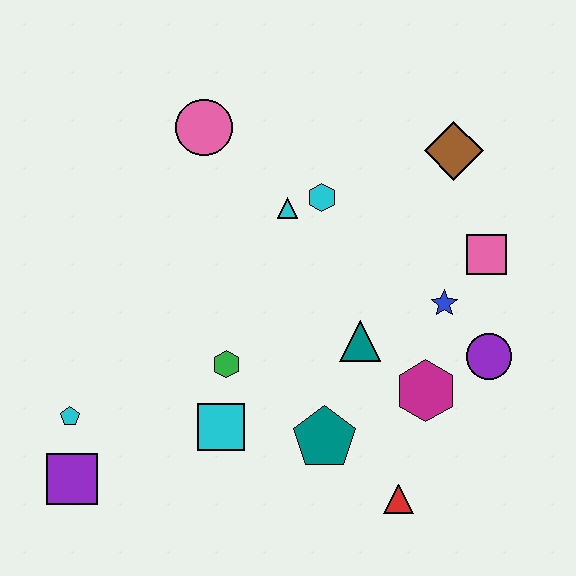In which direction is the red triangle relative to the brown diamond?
The red triangle is below the brown diamond.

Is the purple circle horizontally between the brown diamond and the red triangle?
No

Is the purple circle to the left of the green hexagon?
No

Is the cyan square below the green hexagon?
Yes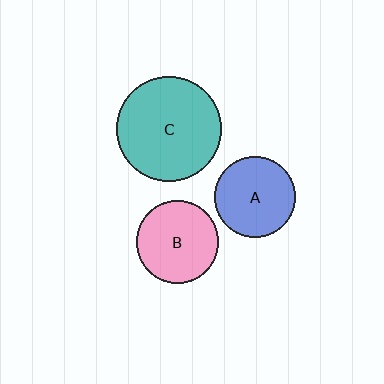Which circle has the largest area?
Circle C (teal).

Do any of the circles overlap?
No, none of the circles overlap.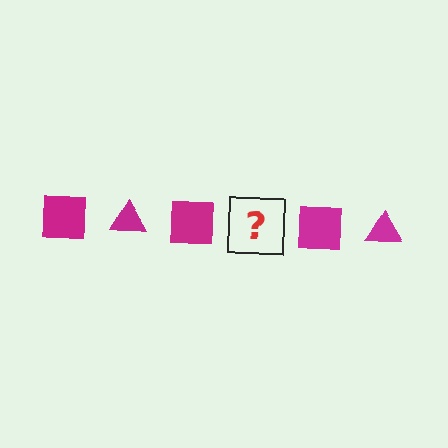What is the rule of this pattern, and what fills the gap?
The rule is that the pattern cycles through square, triangle shapes in magenta. The gap should be filled with a magenta triangle.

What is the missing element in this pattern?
The missing element is a magenta triangle.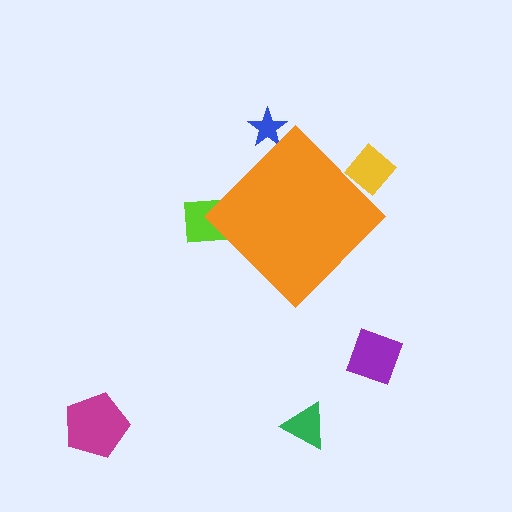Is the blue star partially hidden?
Yes, the blue star is partially hidden behind the orange diamond.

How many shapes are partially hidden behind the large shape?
3 shapes are partially hidden.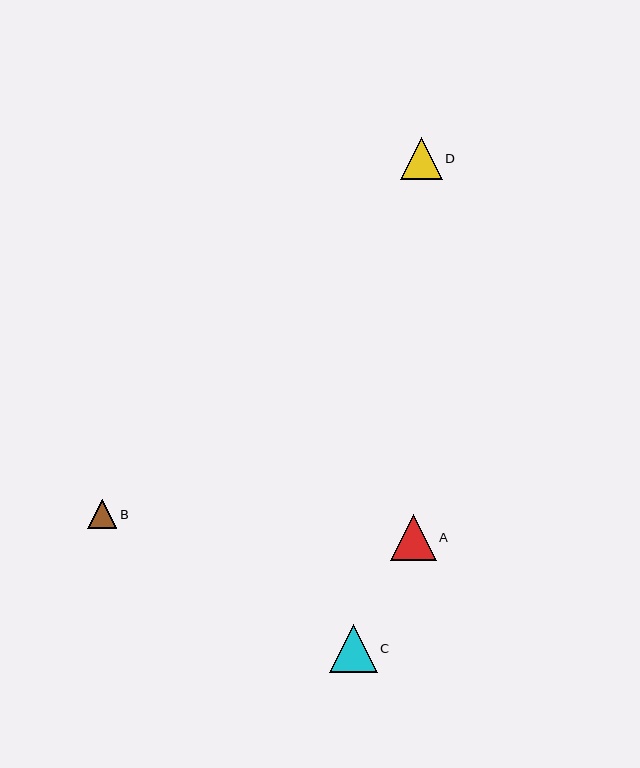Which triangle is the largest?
Triangle C is the largest with a size of approximately 48 pixels.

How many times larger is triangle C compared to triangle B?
Triangle C is approximately 1.7 times the size of triangle B.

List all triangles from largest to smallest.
From largest to smallest: C, A, D, B.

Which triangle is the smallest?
Triangle B is the smallest with a size of approximately 29 pixels.